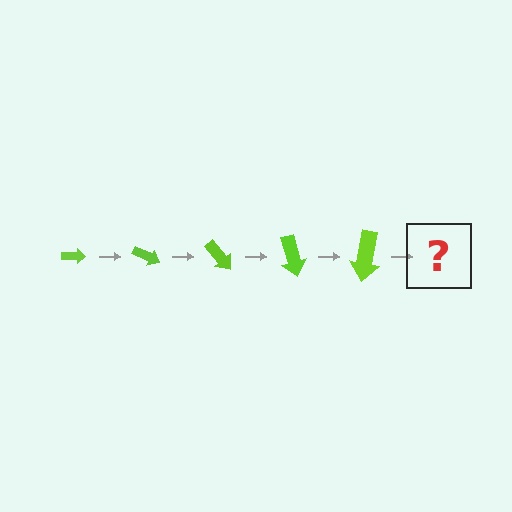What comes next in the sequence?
The next element should be an arrow, larger than the previous one and rotated 125 degrees from the start.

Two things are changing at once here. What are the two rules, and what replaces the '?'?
The two rules are that the arrow grows larger each step and it rotates 25 degrees each step. The '?' should be an arrow, larger than the previous one and rotated 125 degrees from the start.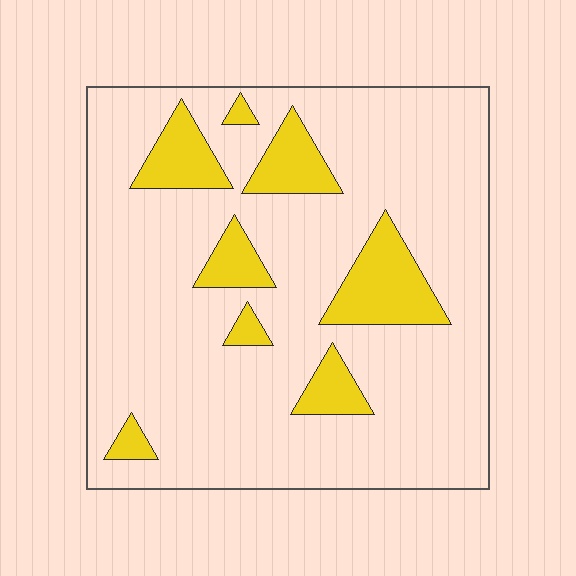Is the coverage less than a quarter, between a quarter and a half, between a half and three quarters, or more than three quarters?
Less than a quarter.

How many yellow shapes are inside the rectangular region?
8.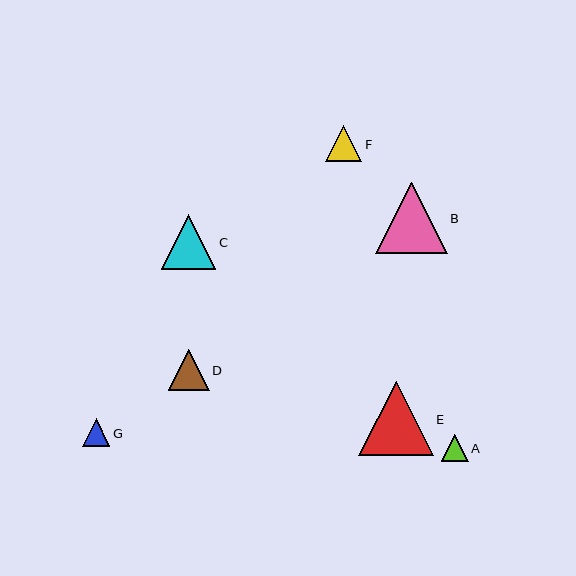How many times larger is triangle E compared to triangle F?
Triangle E is approximately 2.1 times the size of triangle F.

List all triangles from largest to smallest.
From largest to smallest: E, B, C, D, F, G, A.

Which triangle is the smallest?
Triangle A is the smallest with a size of approximately 26 pixels.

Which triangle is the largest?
Triangle E is the largest with a size of approximately 75 pixels.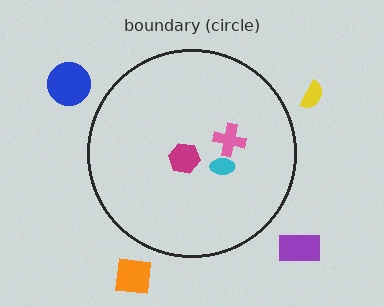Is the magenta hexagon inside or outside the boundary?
Inside.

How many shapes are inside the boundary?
3 inside, 4 outside.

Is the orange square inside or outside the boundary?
Outside.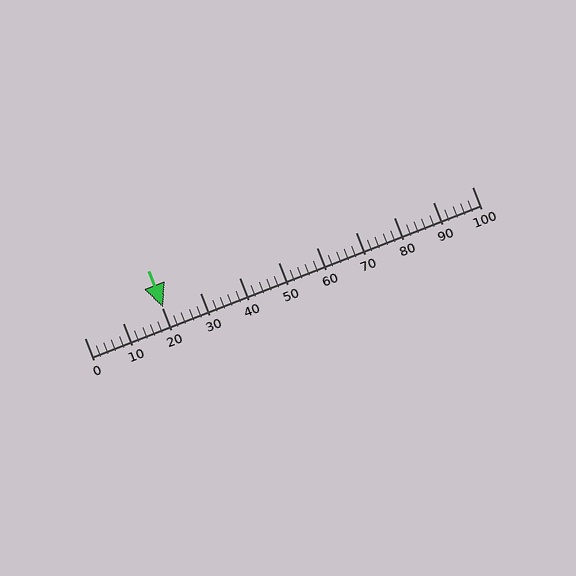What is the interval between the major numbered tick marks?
The major tick marks are spaced 10 units apart.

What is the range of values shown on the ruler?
The ruler shows values from 0 to 100.